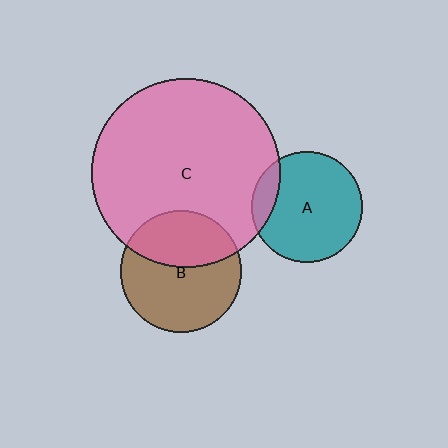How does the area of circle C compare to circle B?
Approximately 2.4 times.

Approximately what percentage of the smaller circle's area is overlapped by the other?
Approximately 40%.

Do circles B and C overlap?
Yes.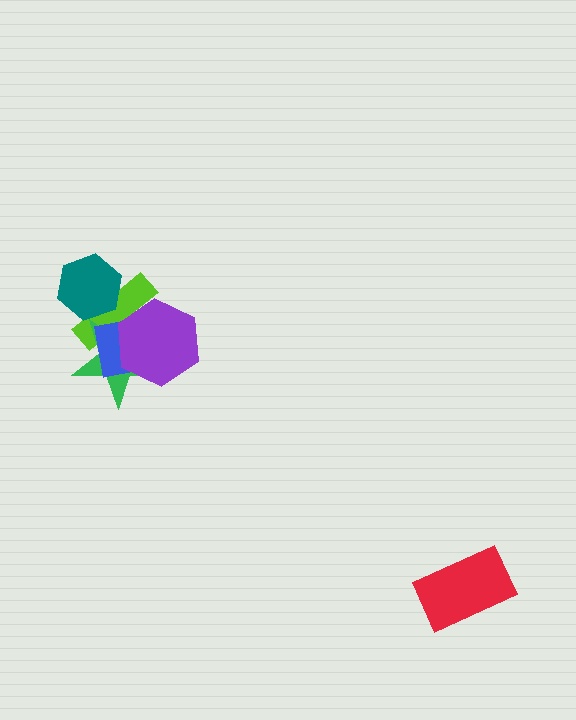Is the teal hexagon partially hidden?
No, no other shape covers it.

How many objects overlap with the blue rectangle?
3 objects overlap with the blue rectangle.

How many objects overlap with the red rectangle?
0 objects overlap with the red rectangle.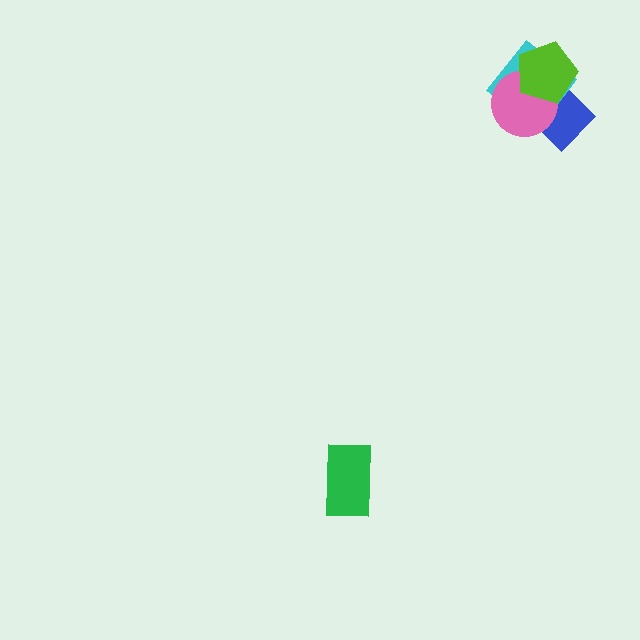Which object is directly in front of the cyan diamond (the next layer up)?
The pink circle is directly in front of the cyan diamond.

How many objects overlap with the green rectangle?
0 objects overlap with the green rectangle.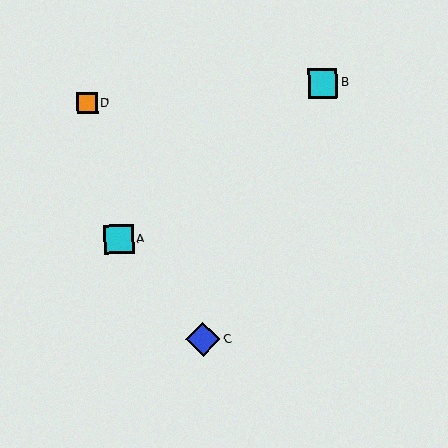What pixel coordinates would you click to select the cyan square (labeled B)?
Click at (323, 83) to select the cyan square B.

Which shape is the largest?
The blue diamond (labeled C) is the largest.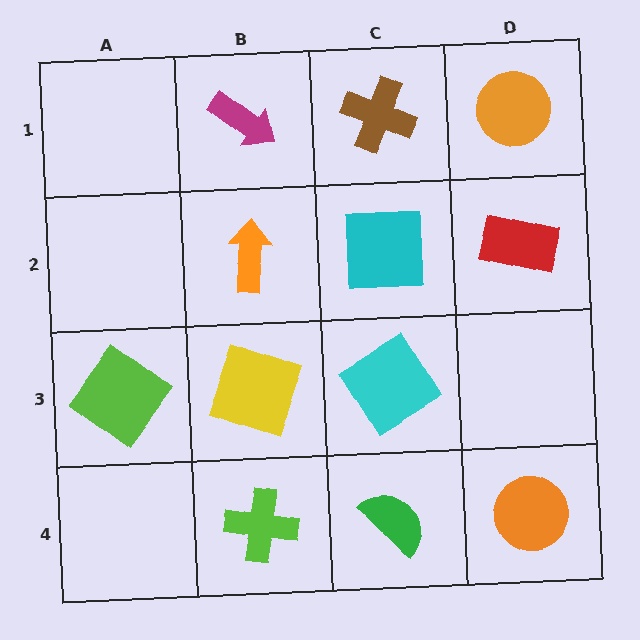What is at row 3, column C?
A cyan diamond.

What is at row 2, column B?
An orange arrow.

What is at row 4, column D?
An orange circle.